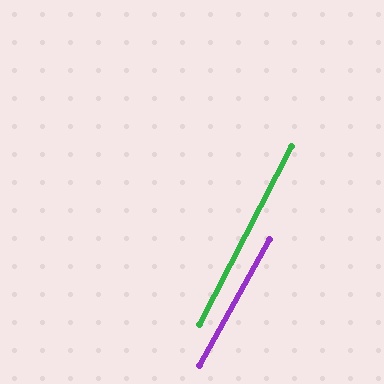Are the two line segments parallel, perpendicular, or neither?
Parallel — their directions differ by only 1.3°.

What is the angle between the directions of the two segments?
Approximately 1 degree.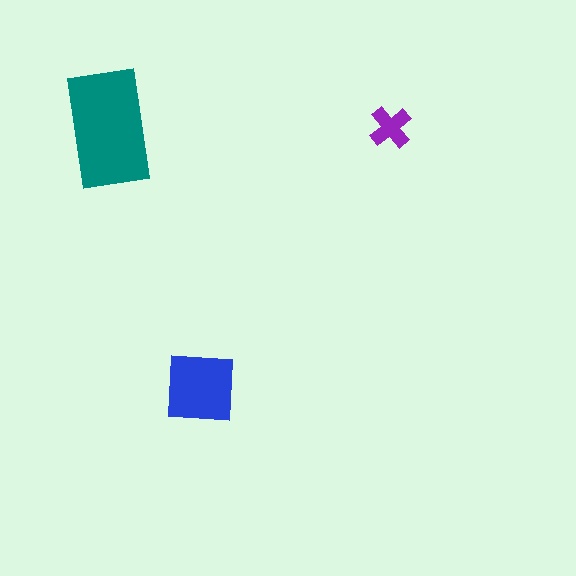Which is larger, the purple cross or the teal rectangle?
The teal rectangle.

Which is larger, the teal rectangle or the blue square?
The teal rectangle.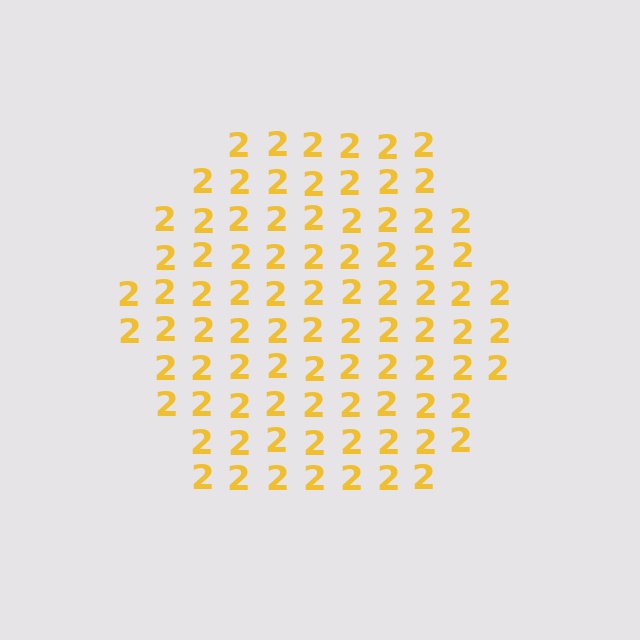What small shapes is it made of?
It is made of small digit 2's.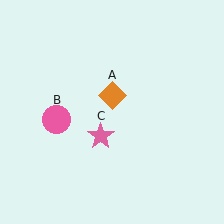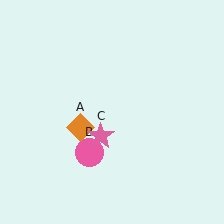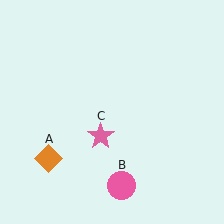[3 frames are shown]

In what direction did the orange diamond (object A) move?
The orange diamond (object A) moved down and to the left.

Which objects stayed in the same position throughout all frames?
Pink star (object C) remained stationary.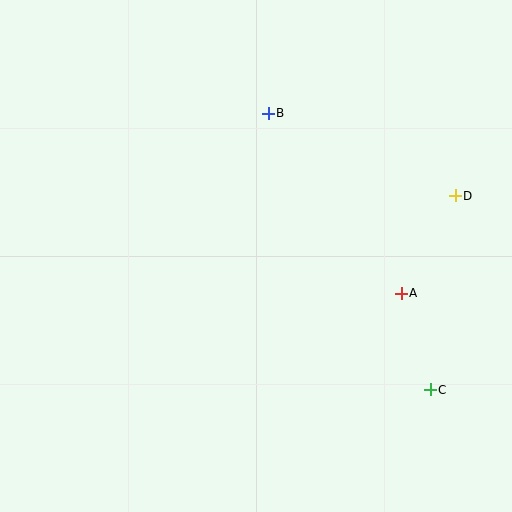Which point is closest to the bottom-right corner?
Point C is closest to the bottom-right corner.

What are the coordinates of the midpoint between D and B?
The midpoint between D and B is at (362, 155).